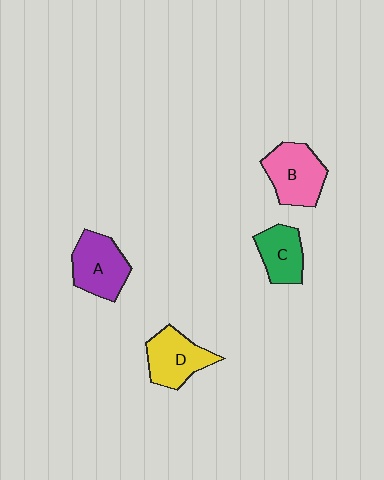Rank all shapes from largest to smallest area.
From largest to smallest: B (pink), A (purple), D (yellow), C (green).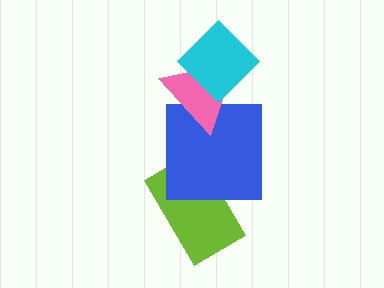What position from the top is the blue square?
The blue square is 3rd from the top.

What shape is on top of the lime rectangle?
The blue square is on top of the lime rectangle.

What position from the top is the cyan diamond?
The cyan diamond is 1st from the top.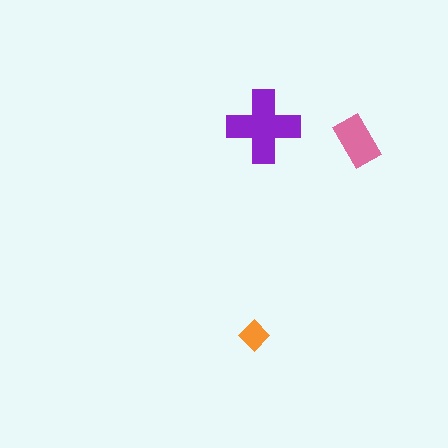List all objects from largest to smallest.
The purple cross, the pink rectangle, the orange diamond.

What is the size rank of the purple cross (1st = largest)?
1st.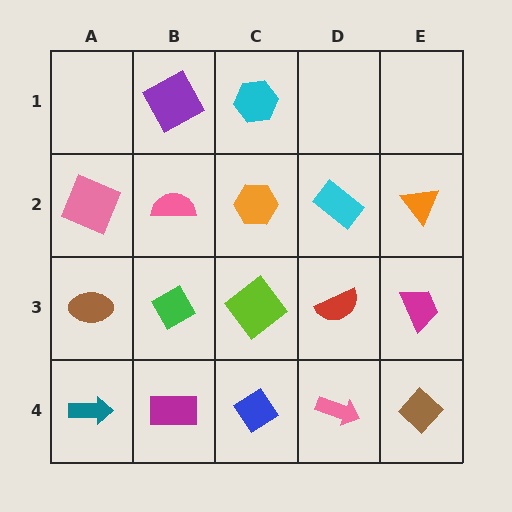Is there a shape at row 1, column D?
No, that cell is empty.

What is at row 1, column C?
A cyan hexagon.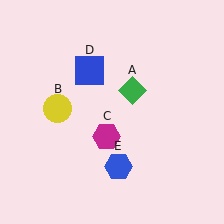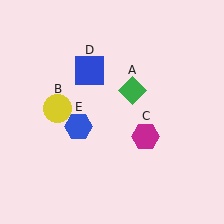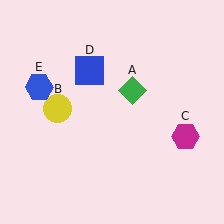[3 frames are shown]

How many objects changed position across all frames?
2 objects changed position: magenta hexagon (object C), blue hexagon (object E).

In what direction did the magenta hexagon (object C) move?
The magenta hexagon (object C) moved right.